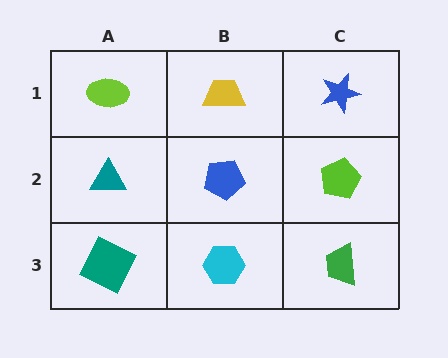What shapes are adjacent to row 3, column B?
A blue pentagon (row 2, column B), a teal square (row 3, column A), a green trapezoid (row 3, column C).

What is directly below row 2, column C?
A green trapezoid.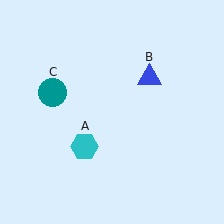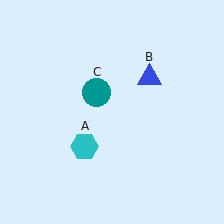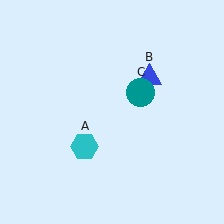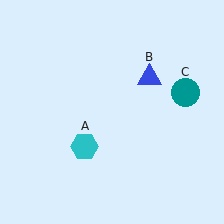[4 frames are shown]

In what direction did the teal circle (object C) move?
The teal circle (object C) moved right.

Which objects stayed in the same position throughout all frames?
Cyan hexagon (object A) and blue triangle (object B) remained stationary.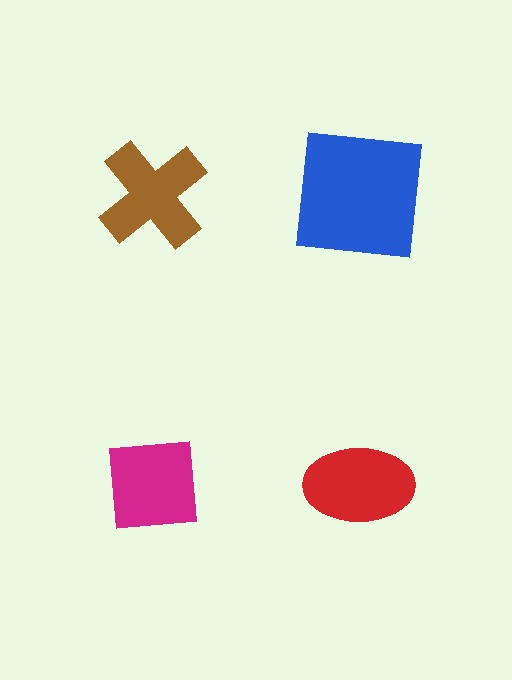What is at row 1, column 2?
A blue square.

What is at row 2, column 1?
A magenta square.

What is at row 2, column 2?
A red ellipse.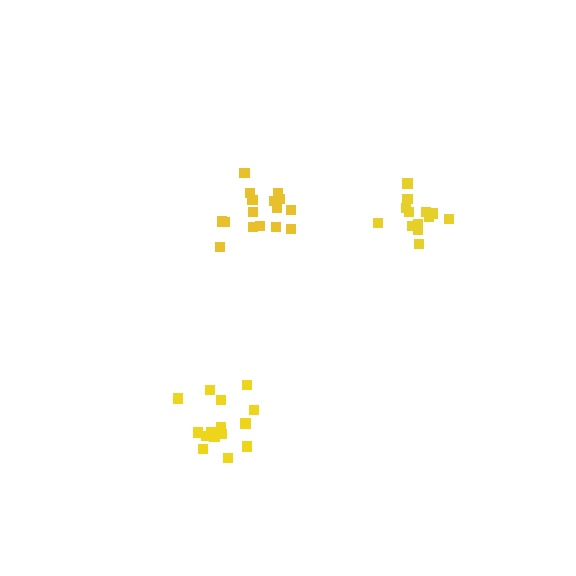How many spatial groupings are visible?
There are 3 spatial groupings.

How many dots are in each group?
Group 1: 13 dots, Group 2: 16 dots, Group 3: 16 dots (45 total).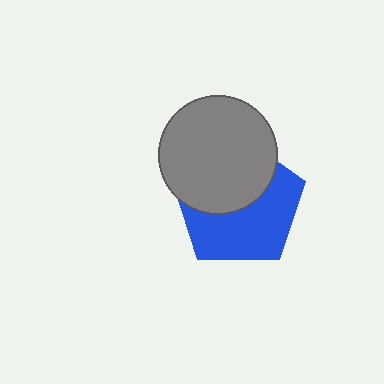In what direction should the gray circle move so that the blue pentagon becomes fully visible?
The gray circle should move up. That is the shortest direction to clear the overlap and leave the blue pentagon fully visible.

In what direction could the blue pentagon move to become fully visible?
The blue pentagon could move down. That would shift it out from behind the gray circle entirely.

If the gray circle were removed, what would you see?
You would see the complete blue pentagon.